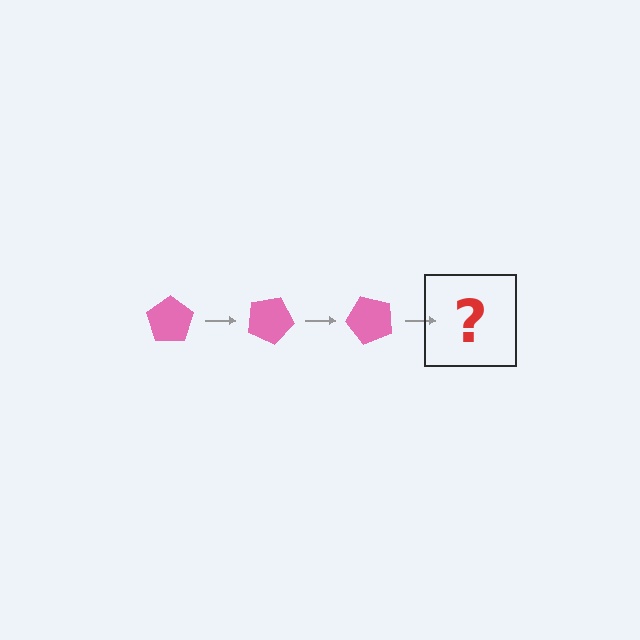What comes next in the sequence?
The next element should be a pink pentagon rotated 75 degrees.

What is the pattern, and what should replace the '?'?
The pattern is that the pentagon rotates 25 degrees each step. The '?' should be a pink pentagon rotated 75 degrees.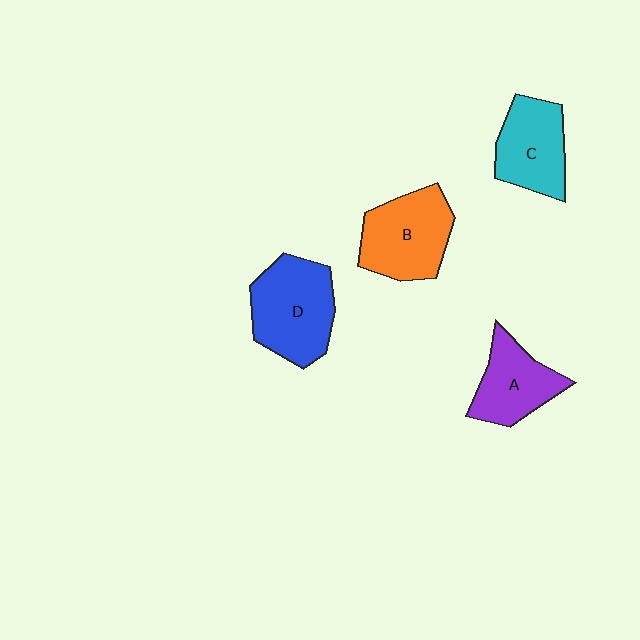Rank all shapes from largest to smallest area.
From largest to smallest: D (blue), B (orange), C (cyan), A (purple).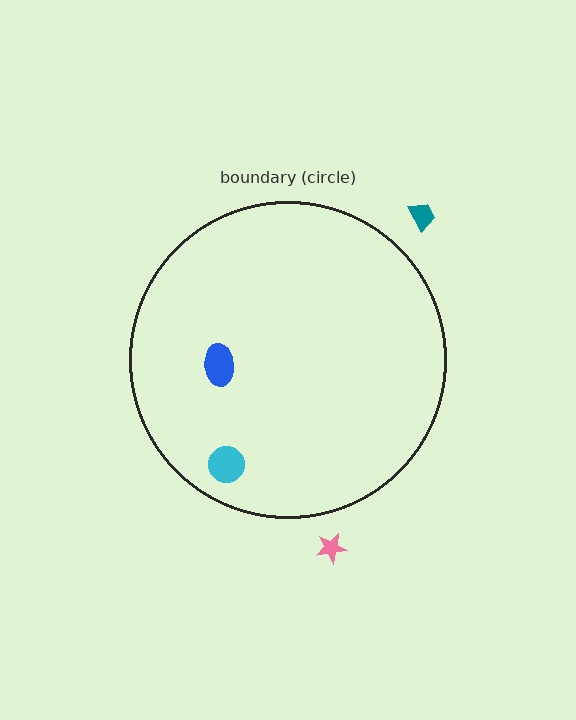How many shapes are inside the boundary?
2 inside, 2 outside.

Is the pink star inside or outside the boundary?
Outside.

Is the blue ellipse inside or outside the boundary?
Inside.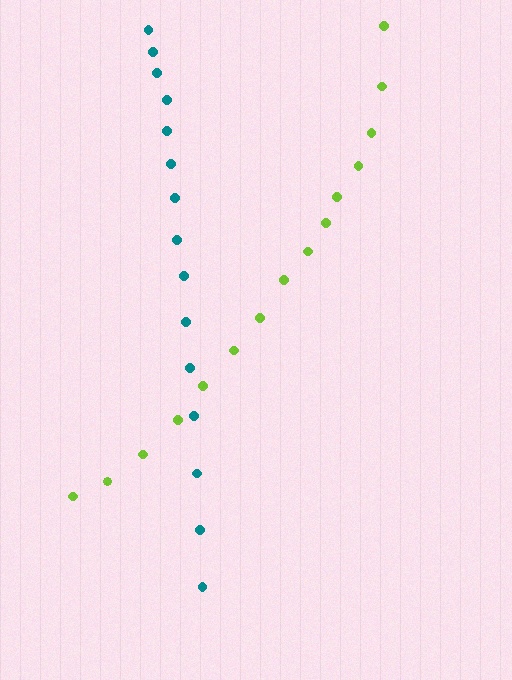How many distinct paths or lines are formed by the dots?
There are 2 distinct paths.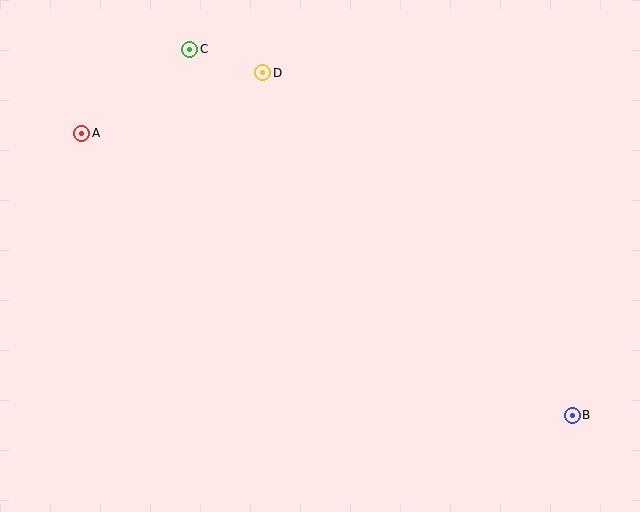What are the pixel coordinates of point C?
Point C is at (190, 49).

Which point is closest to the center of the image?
Point D at (263, 73) is closest to the center.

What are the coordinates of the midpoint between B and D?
The midpoint between B and D is at (417, 244).